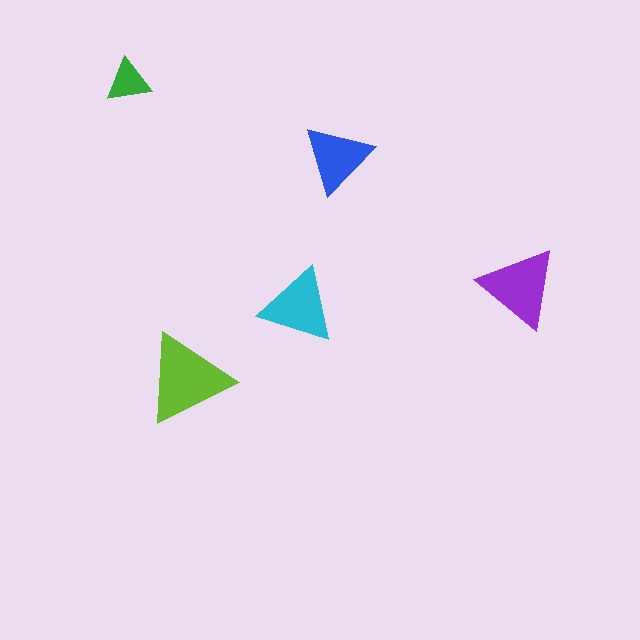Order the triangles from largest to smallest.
the lime one, the purple one, the cyan one, the blue one, the green one.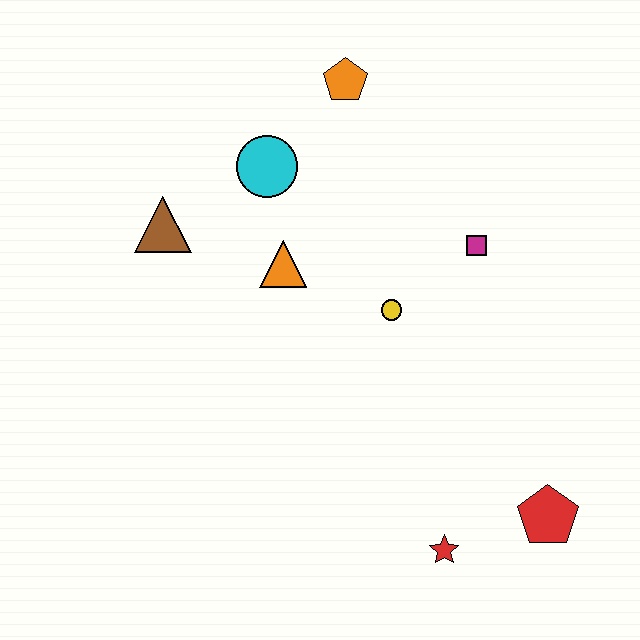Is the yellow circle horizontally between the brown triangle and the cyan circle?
No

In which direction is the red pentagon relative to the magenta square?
The red pentagon is below the magenta square.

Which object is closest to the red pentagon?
The red star is closest to the red pentagon.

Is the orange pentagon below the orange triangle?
No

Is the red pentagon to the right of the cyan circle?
Yes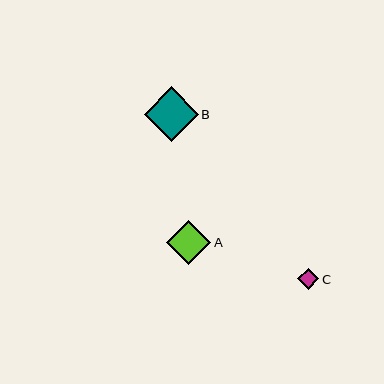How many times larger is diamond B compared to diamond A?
Diamond B is approximately 1.2 times the size of diamond A.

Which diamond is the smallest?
Diamond C is the smallest with a size of approximately 21 pixels.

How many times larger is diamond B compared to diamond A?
Diamond B is approximately 1.2 times the size of diamond A.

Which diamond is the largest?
Diamond B is the largest with a size of approximately 54 pixels.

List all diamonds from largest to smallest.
From largest to smallest: B, A, C.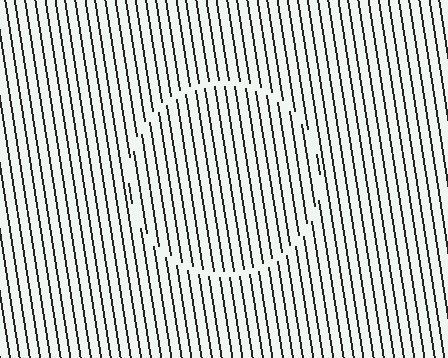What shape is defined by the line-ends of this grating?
An illusory circle. The interior of the shape contains the same grating, shifted by half a period — the contour is defined by the phase discontinuity where line-ends from the inner and outer gratings abut.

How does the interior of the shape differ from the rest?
The interior of the shape contains the same grating, shifted by half a period — the contour is defined by the phase discontinuity where line-ends from the inner and outer gratings abut.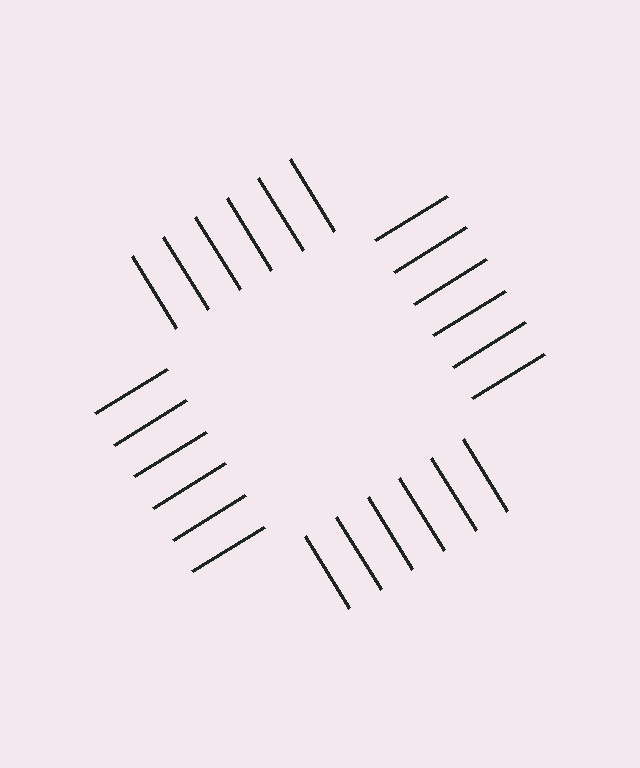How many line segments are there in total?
24 — 6 along each of the 4 edges.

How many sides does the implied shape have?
4 sides — the line-ends trace a square.